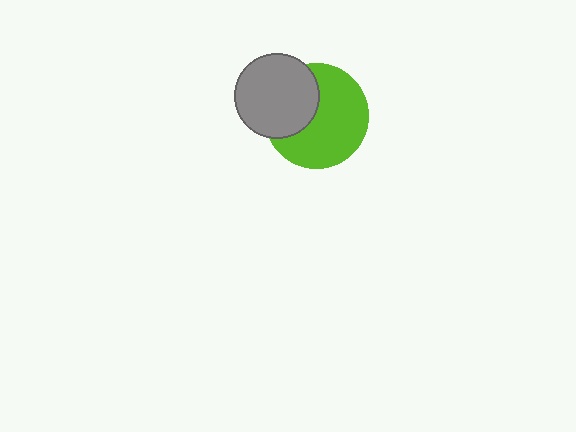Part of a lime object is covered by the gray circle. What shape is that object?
It is a circle.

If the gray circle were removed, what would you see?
You would see the complete lime circle.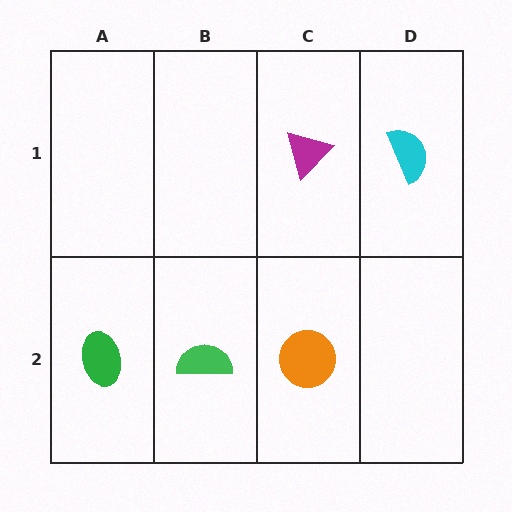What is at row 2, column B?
A green semicircle.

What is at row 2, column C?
An orange circle.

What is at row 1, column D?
A cyan semicircle.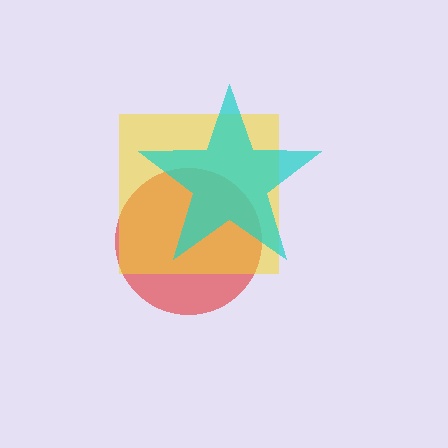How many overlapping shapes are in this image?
There are 3 overlapping shapes in the image.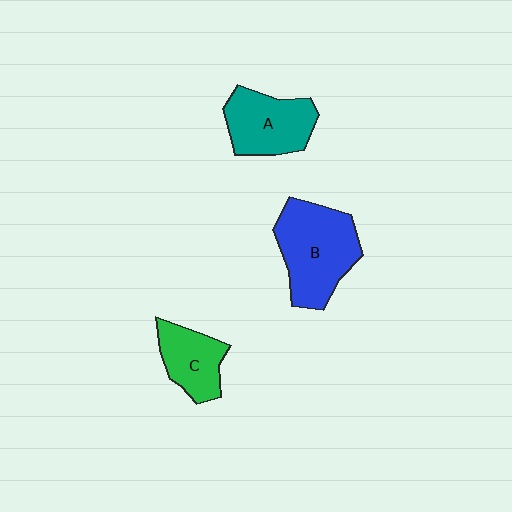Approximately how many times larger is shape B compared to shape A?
Approximately 1.3 times.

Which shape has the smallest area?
Shape C (green).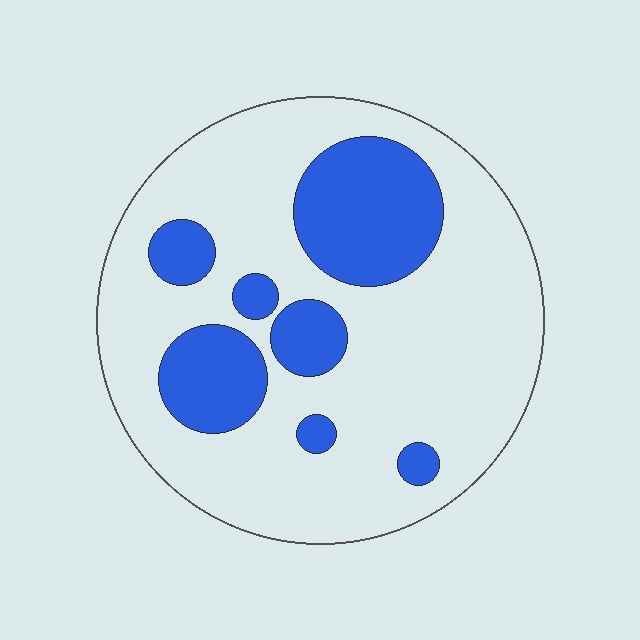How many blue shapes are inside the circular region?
7.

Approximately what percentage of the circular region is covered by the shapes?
Approximately 25%.